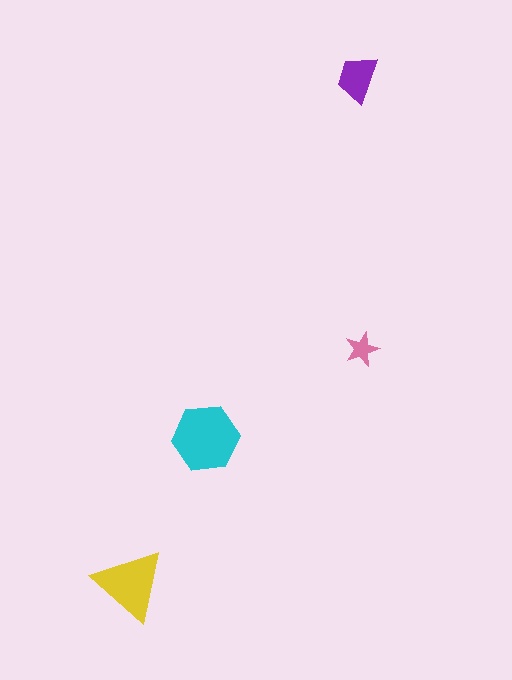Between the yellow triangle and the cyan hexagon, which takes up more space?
The cyan hexagon.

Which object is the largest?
The cyan hexagon.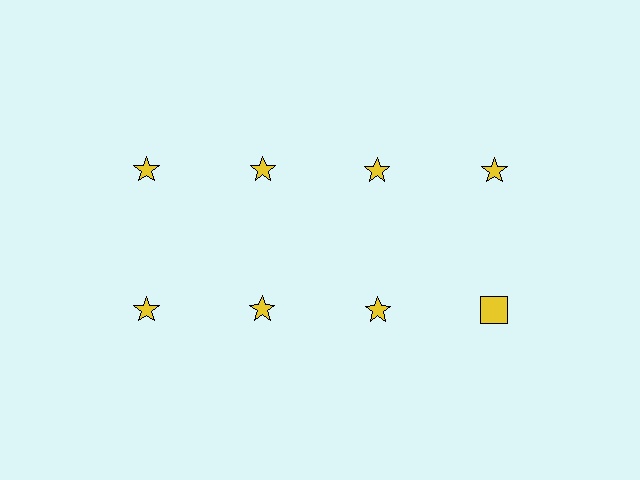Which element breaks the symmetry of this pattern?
The yellow square in the second row, second from right column breaks the symmetry. All other shapes are yellow stars.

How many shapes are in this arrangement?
There are 8 shapes arranged in a grid pattern.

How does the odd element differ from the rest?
It has a different shape: square instead of star.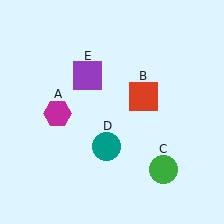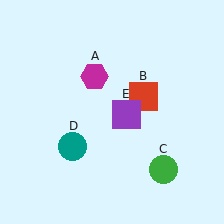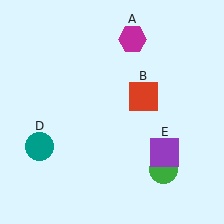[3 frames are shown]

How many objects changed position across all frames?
3 objects changed position: magenta hexagon (object A), teal circle (object D), purple square (object E).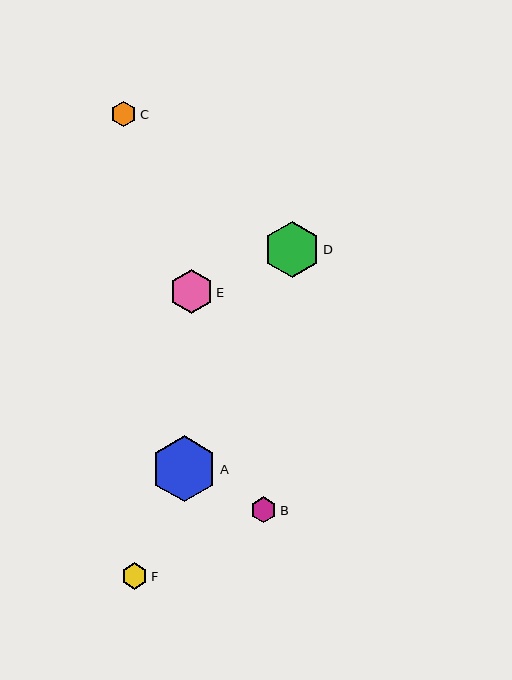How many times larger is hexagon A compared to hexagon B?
Hexagon A is approximately 2.5 times the size of hexagon B.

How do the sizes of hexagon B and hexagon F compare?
Hexagon B and hexagon F are approximately the same size.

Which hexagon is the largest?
Hexagon A is the largest with a size of approximately 66 pixels.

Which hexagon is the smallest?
Hexagon C is the smallest with a size of approximately 26 pixels.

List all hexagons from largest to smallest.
From largest to smallest: A, D, E, B, F, C.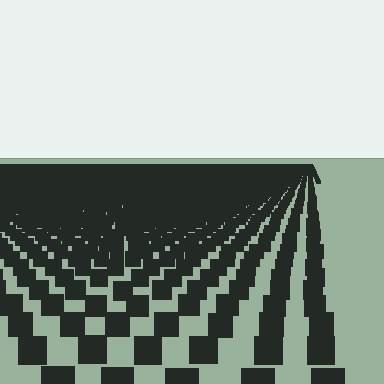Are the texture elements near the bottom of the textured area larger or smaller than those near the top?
Larger. Near the bottom, elements are closer to the viewer and appear at a bigger on-screen size.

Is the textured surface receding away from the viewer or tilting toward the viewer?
The surface is receding away from the viewer. Texture elements get smaller and denser toward the top.